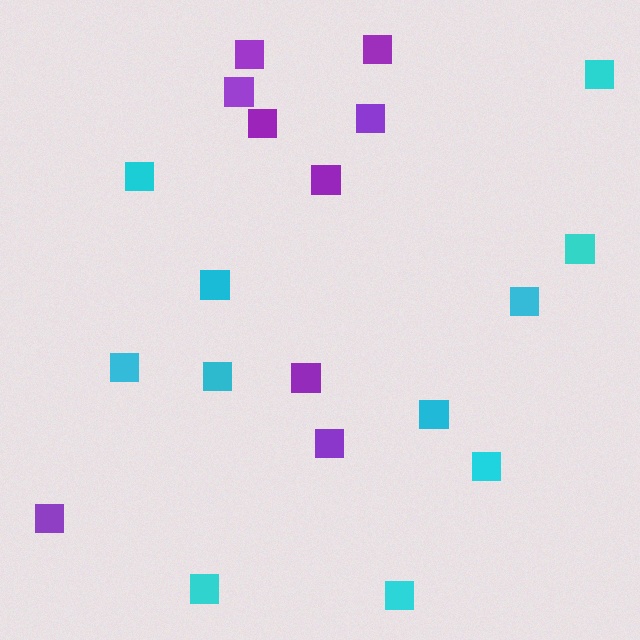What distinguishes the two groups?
There are 2 groups: one group of cyan squares (11) and one group of purple squares (9).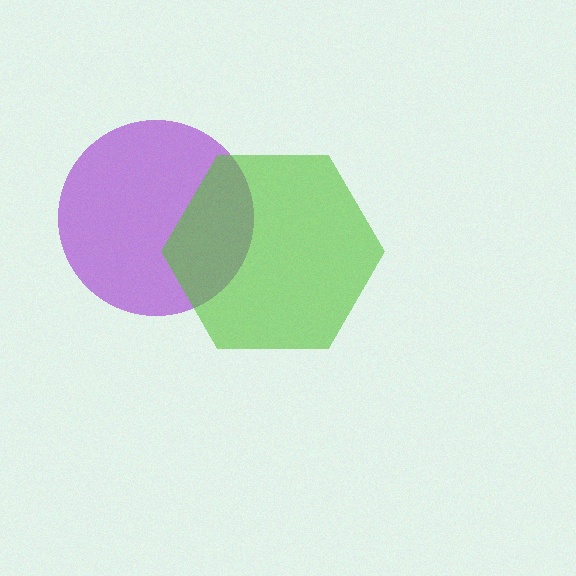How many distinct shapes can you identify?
There are 2 distinct shapes: a purple circle, a lime hexagon.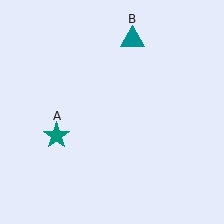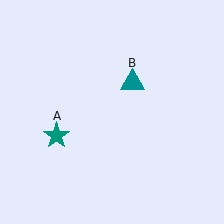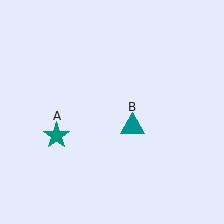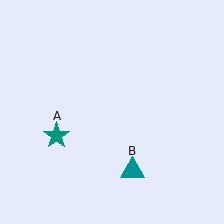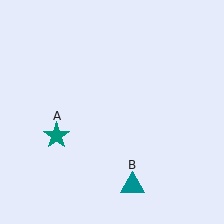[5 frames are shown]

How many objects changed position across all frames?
1 object changed position: teal triangle (object B).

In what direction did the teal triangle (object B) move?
The teal triangle (object B) moved down.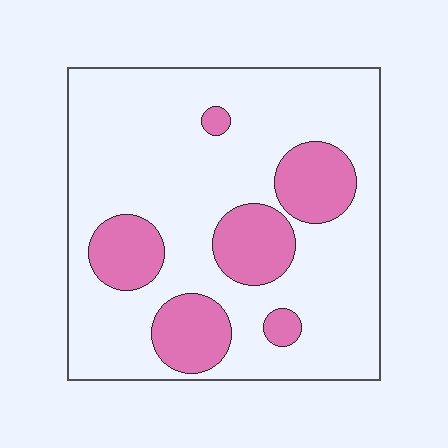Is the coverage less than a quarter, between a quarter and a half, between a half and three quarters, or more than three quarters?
Less than a quarter.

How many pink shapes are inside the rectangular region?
6.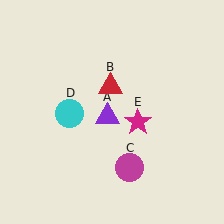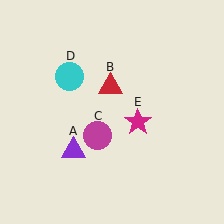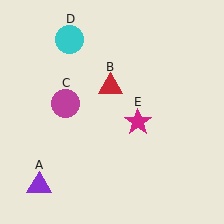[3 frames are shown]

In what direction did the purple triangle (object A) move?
The purple triangle (object A) moved down and to the left.